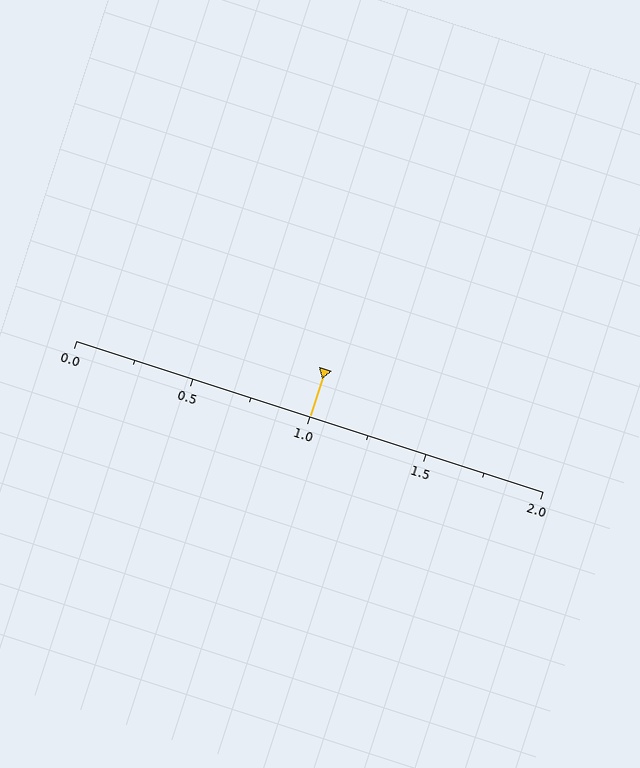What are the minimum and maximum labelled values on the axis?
The axis runs from 0.0 to 2.0.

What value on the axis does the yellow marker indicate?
The marker indicates approximately 1.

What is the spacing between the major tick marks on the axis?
The major ticks are spaced 0.5 apart.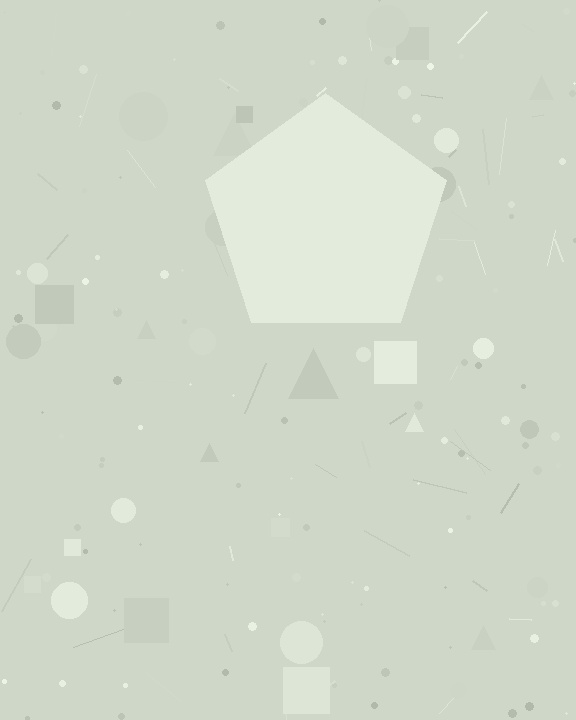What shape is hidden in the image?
A pentagon is hidden in the image.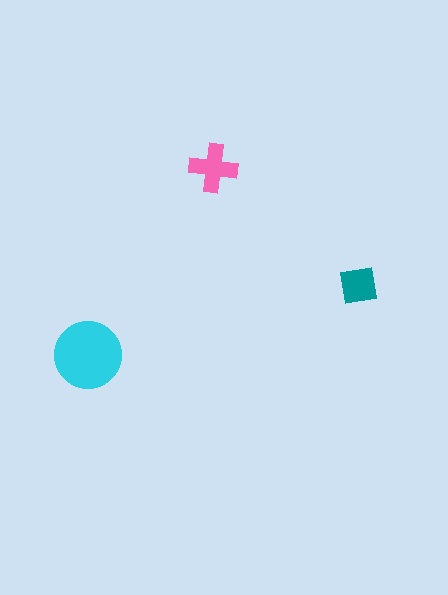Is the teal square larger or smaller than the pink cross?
Smaller.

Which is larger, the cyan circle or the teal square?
The cyan circle.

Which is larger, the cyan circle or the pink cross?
The cyan circle.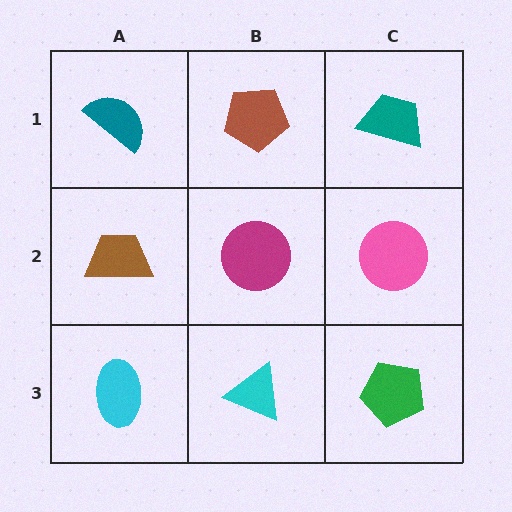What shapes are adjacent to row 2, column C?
A teal trapezoid (row 1, column C), a green pentagon (row 3, column C), a magenta circle (row 2, column B).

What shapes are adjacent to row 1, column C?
A pink circle (row 2, column C), a brown pentagon (row 1, column B).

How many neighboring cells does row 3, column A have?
2.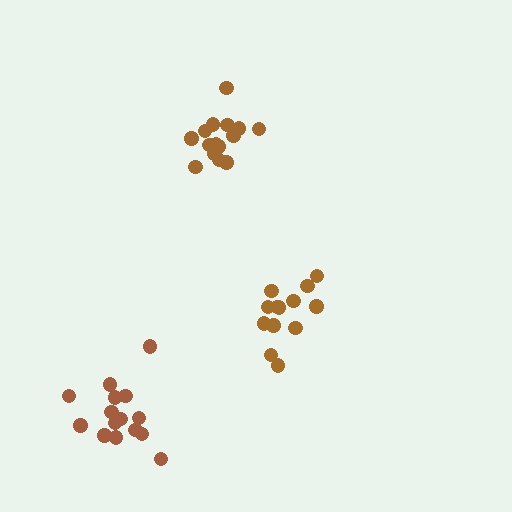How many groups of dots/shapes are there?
There are 3 groups.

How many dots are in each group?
Group 1: 15 dots, Group 2: 13 dots, Group 3: 15 dots (43 total).